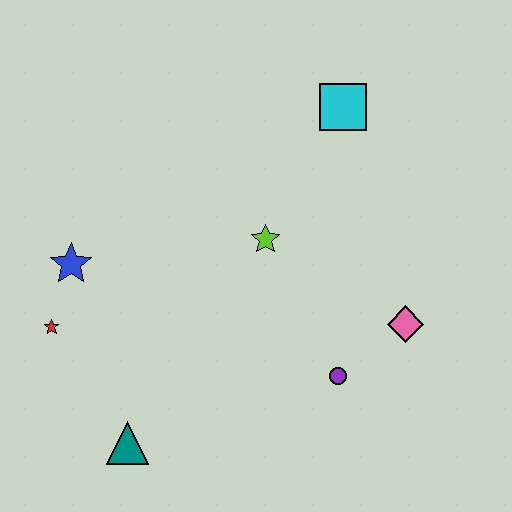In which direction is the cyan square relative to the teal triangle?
The cyan square is above the teal triangle.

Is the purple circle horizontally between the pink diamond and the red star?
Yes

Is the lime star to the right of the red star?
Yes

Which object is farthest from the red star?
The cyan square is farthest from the red star.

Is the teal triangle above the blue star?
No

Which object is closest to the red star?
The blue star is closest to the red star.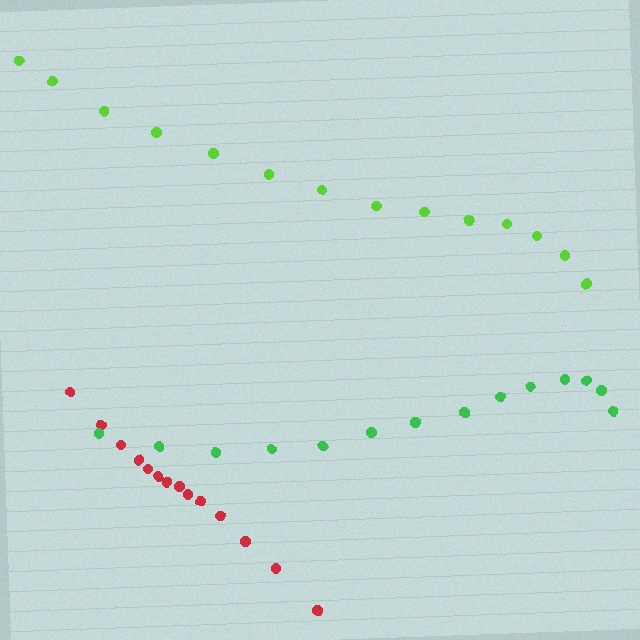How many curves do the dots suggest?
There are 3 distinct paths.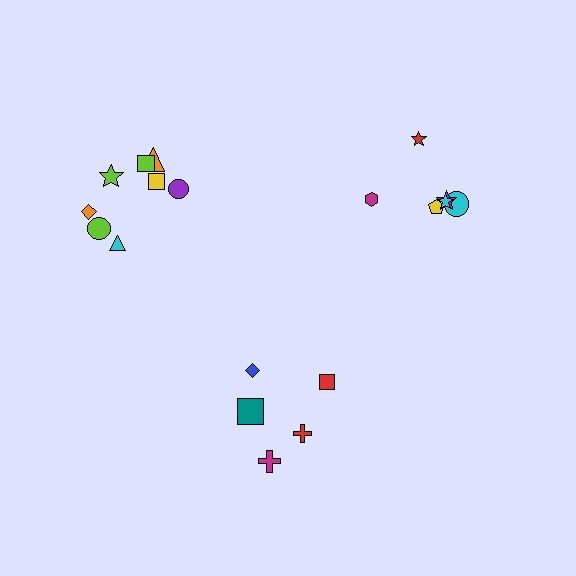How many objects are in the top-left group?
There are 8 objects.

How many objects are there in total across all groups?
There are 19 objects.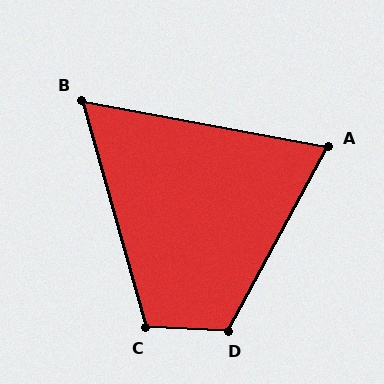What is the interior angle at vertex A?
Approximately 72 degrees (acute).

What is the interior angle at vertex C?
Approximately 108 degrees (obtuse).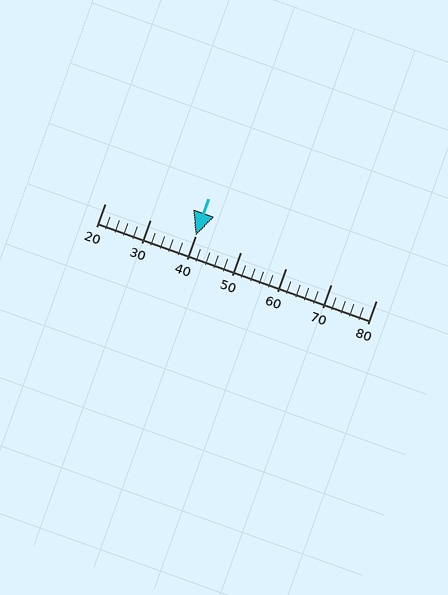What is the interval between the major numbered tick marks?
The major tick marks are spaced 10 units apart.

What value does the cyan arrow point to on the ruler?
The cyan arrow points to approximately 40.